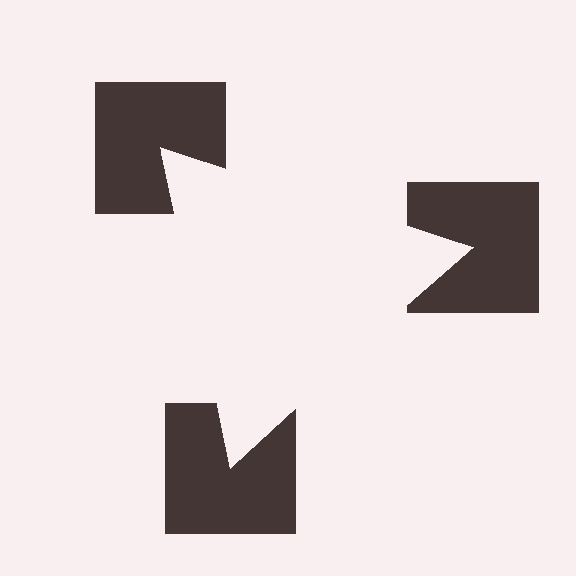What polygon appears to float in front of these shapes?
An illusory triangle — its edges are inferred from the aligned wedge cuts in the notched squares, not physically drawn.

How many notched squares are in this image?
There are 3 — one at each vertex of the illusory triangle.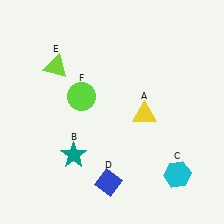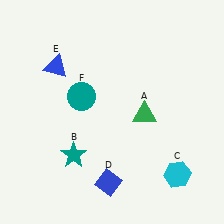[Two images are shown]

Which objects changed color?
A changed from yellow to green. E changed from lime to blue. F changed from lime to teal.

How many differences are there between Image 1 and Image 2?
There are 3 differences between the two images.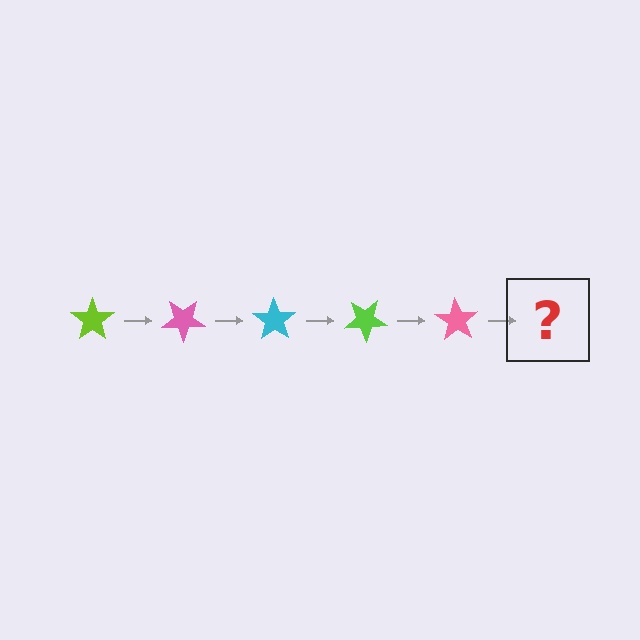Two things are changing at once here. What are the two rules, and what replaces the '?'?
The two rules are that it rotates 35 degrees each step and the color cycles through lime, pink, and cyan. The '?' should be a cyan star, rotated 175 degrees from the start.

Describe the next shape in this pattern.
It should be a cyan star, rotated 175 degrees from the start.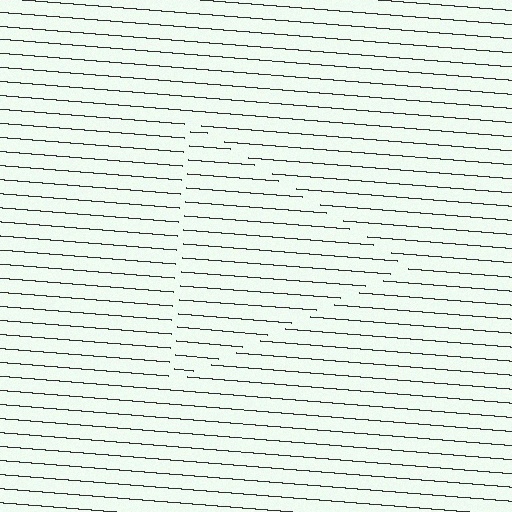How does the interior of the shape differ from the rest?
The interior of the shape contains the same grating, shifted by half a period — the contour is defined by the phase discontinuity where line-ends from the inner and outer gratings abut.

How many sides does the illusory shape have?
3 sides — the line-ends trace a triangle.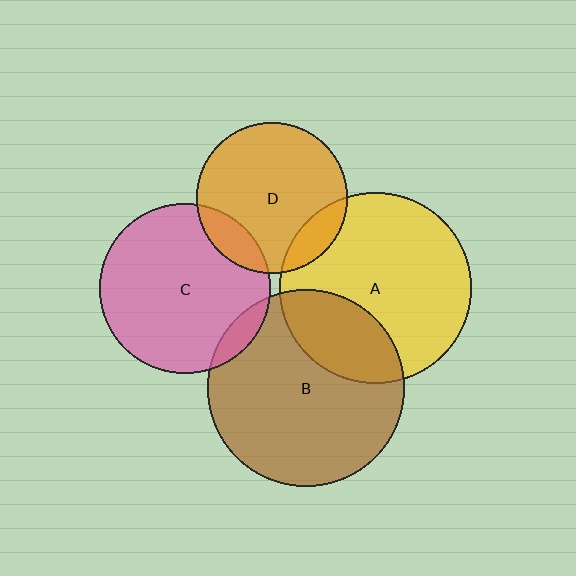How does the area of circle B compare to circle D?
Approximately 1.7 times.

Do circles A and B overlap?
Yes.